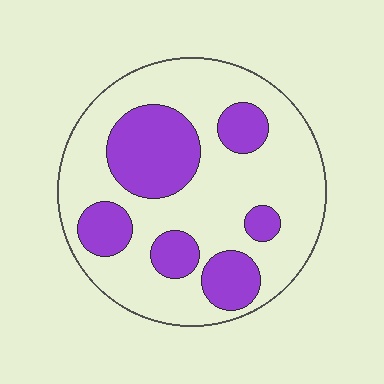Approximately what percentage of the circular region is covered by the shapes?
Approximately 30%.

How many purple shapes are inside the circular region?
6.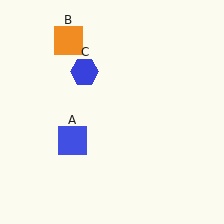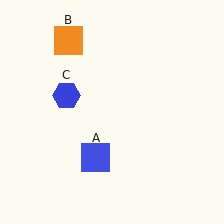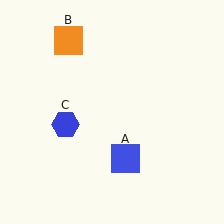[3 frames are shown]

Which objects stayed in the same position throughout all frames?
Orange square (object B) remained stationary.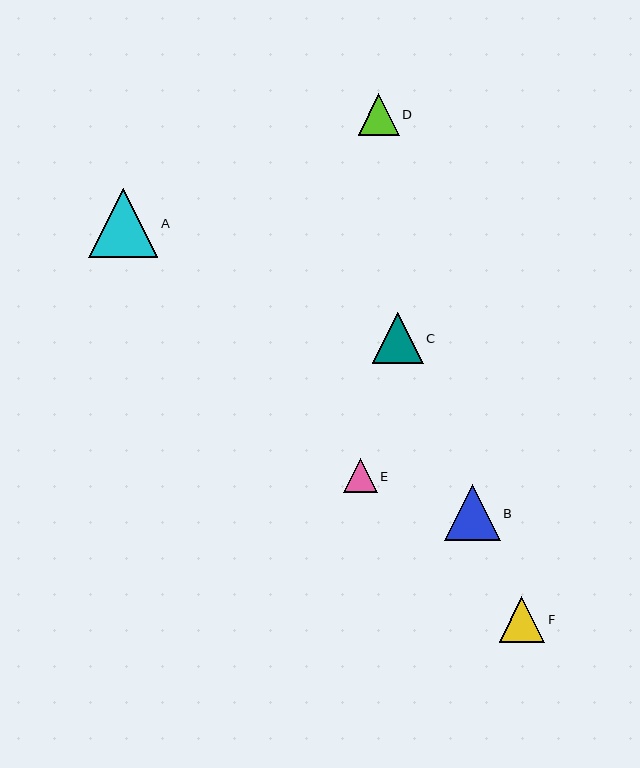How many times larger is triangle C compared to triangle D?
Triangle C is approximately 1.2 times the size of triangle D.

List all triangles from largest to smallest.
From largest to smallest: A, B, C, F, D, E.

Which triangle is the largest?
Triangle A is the largest with a size of approximately 70 pixels.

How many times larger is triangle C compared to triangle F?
Triangle C is approximately 1.1 times the size of triangle F.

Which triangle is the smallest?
Triangle E is the smallest with a size of approximately 34 pixels.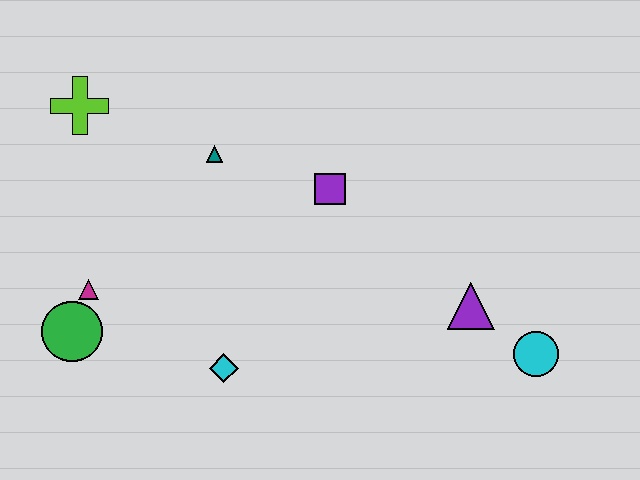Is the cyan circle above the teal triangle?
No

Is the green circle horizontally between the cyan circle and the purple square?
No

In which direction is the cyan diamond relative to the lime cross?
The cyan diamond is below the lime cross.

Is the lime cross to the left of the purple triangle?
Yes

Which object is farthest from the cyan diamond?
The cyan circle is farthest from the cyan diamond.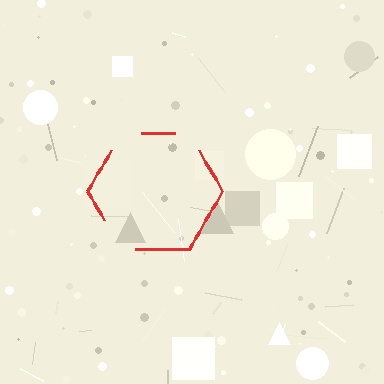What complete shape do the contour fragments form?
The contour fragments form a hexagon.